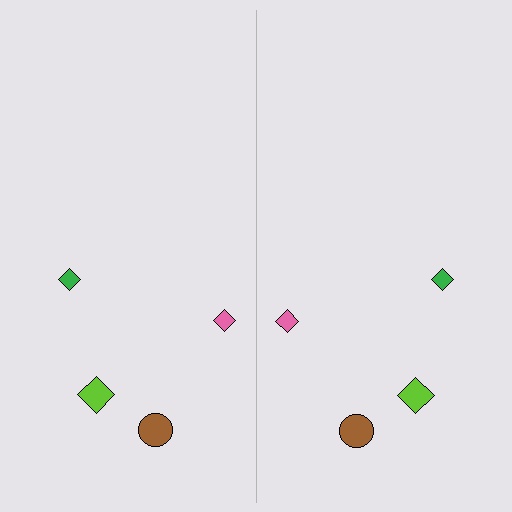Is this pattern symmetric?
Yes, this pattern has bilateral (reflection) symmetry.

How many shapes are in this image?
There are 8 shapes in this image.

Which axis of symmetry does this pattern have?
The pattern has a vertical axis of symmetry running through the center of the image.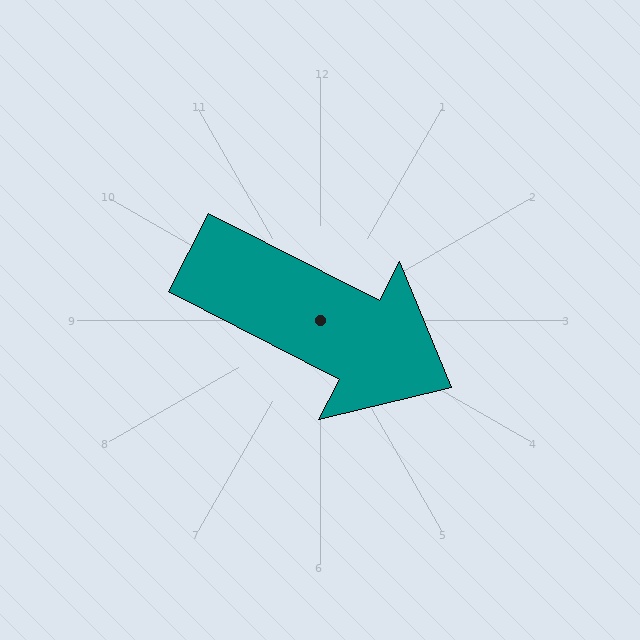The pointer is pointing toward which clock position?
Roughly 4 o'clock.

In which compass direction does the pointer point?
Southeast.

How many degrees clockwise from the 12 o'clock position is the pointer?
Approximately 117 degrees.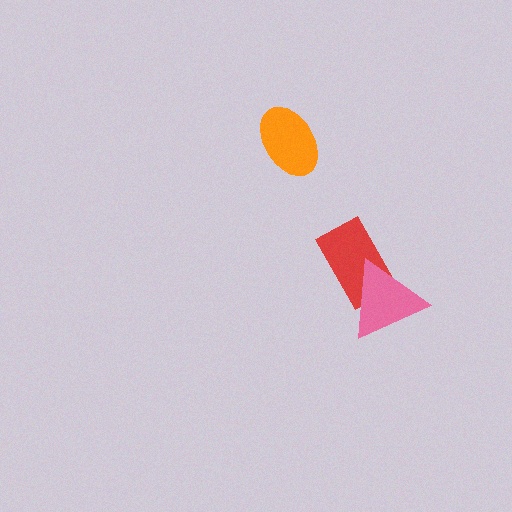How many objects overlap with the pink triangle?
1 object overlaps with the pink triangle.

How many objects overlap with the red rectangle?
1 object overlaps with the red rectangle.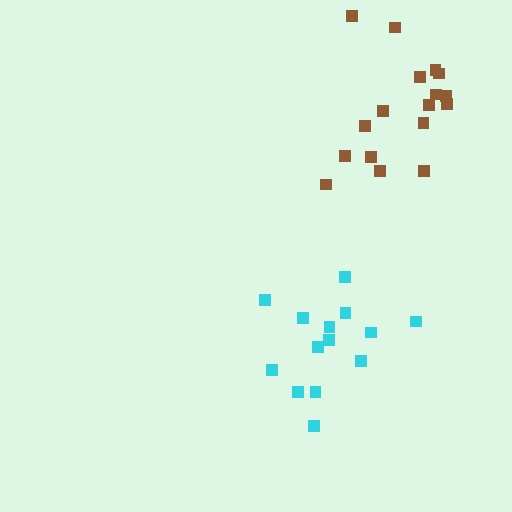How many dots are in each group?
Group 1: 17 dots, Group 2: 14 dots (31 total).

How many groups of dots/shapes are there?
There are 2 groups.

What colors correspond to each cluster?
The clusters are colored: brown, cyan.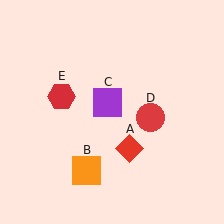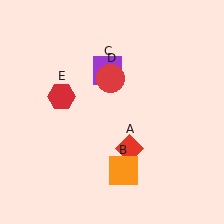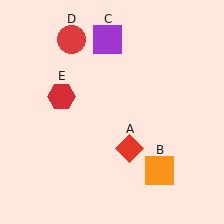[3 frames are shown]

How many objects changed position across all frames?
3 objects changed position: orange square (object B), purple square (object C), red circle (object D).